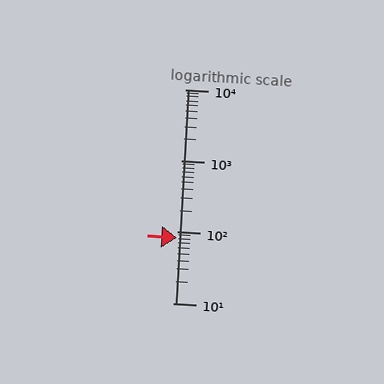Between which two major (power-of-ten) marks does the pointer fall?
The pointer is between 10 and 100.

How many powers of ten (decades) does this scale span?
The scale spans 3 decades, from 10 to 10000.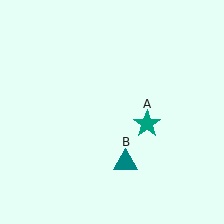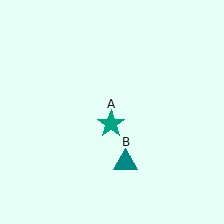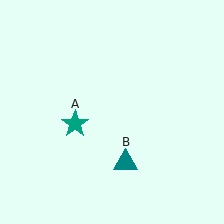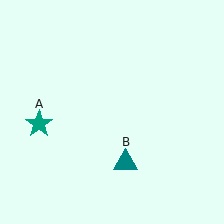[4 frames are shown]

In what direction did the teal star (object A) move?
The teal star (object A) moved left.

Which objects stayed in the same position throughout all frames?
Teal triangle (object B) remained stationary.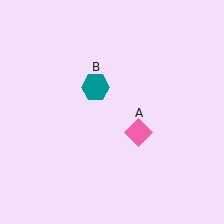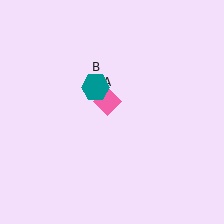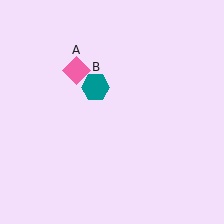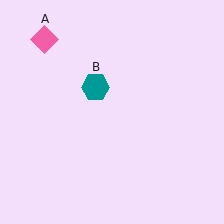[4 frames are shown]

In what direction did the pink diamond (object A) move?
The pink diamond (object A) moved up and to the left.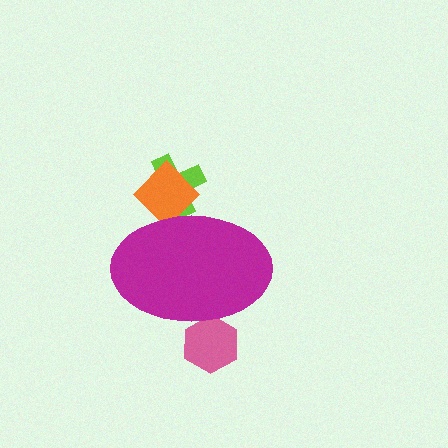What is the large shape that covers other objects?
A magenta ellipse.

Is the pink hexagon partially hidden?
Yes, the pink hexagon is partially hidden behind the magenta ellipse.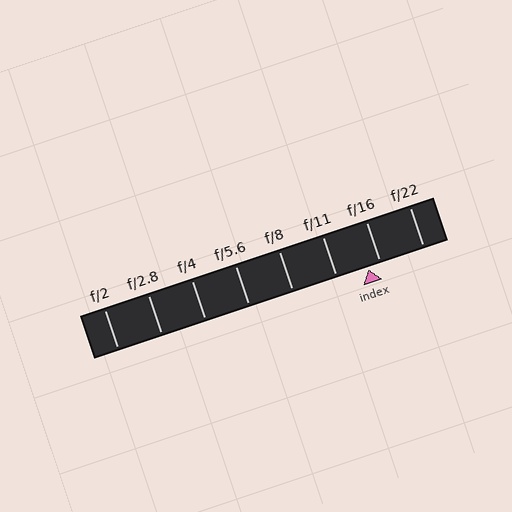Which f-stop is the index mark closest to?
The index mark is closest to f/16.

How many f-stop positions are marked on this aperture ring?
There are 8 f-stop positions marked.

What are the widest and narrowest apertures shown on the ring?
The widest aperture shown is f/2 and the narrowest is f/22.